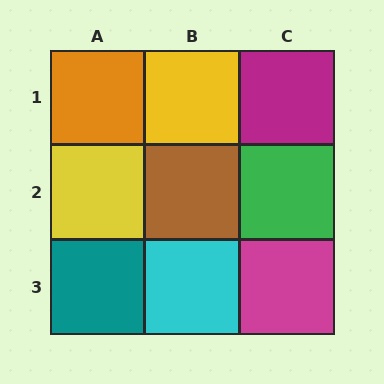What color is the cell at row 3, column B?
Cyan.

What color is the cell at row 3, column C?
Magenta.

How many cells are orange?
1 cell is orange.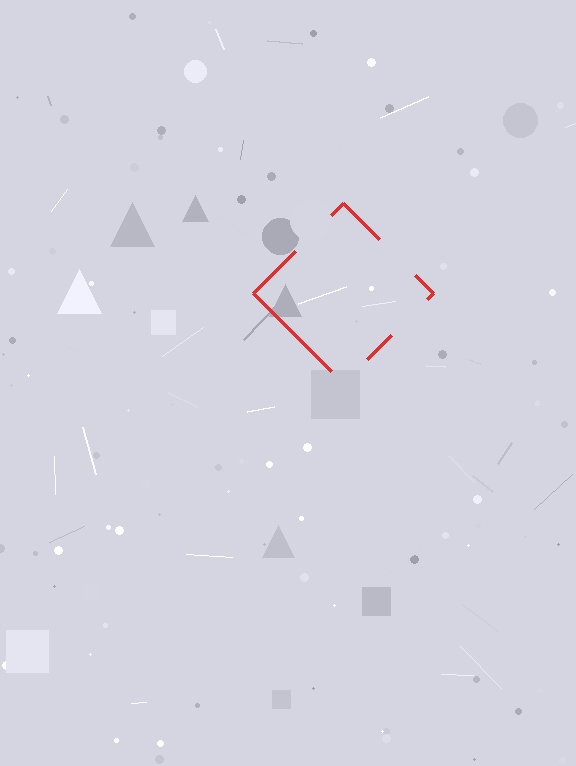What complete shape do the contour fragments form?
The contour fragments form a diamond.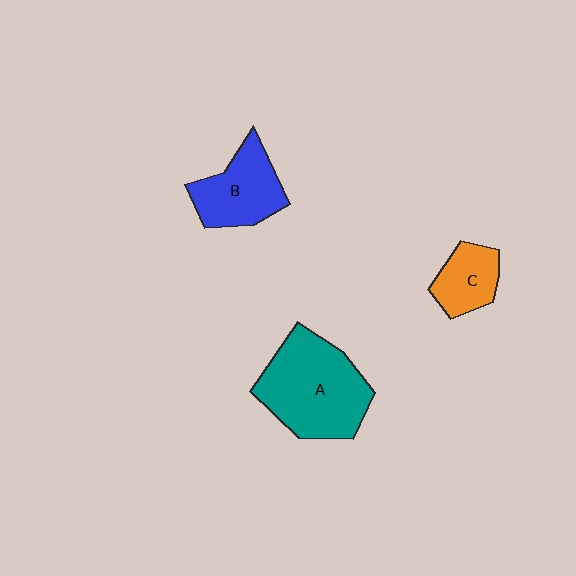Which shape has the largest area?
Shape A (teal).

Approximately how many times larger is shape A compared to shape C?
Approximately 2.4 times.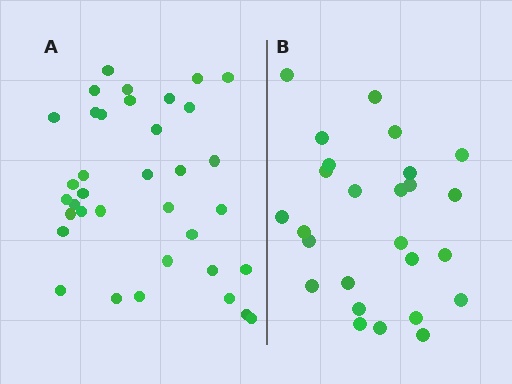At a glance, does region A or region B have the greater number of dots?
Region A (the left region) has more dots.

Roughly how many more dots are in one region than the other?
Region A has roughly 10 or so more dots than region B.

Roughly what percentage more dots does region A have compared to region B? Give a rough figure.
About 40% more.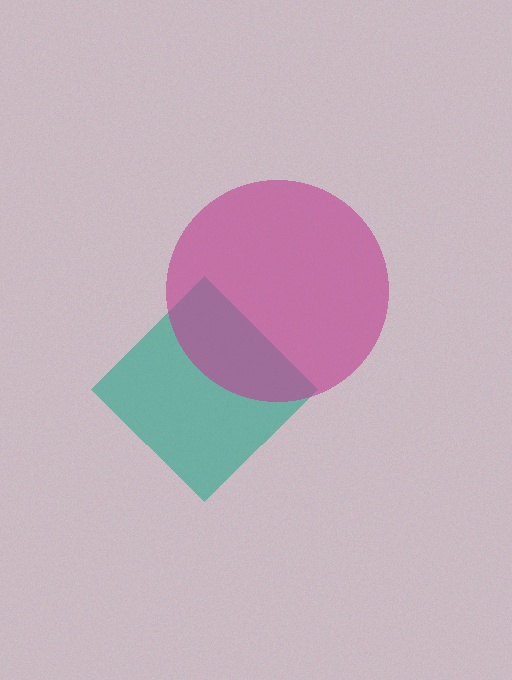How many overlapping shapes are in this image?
There are 2 overlapping shapes in the image.